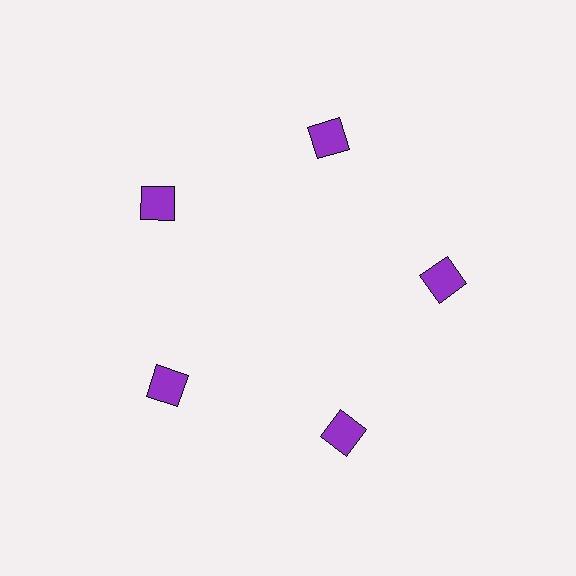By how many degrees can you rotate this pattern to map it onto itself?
The pattern maps onto itself every 72 degrees of rotation.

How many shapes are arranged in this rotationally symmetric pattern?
There are 5 shapes, arranged in 5 groups of 1.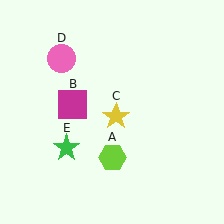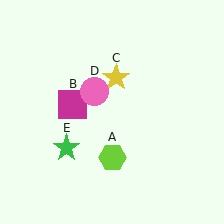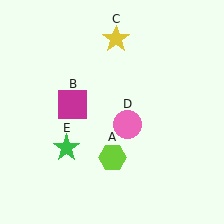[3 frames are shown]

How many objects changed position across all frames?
2 objects changed position: yellow star (object C), pink circle (object D).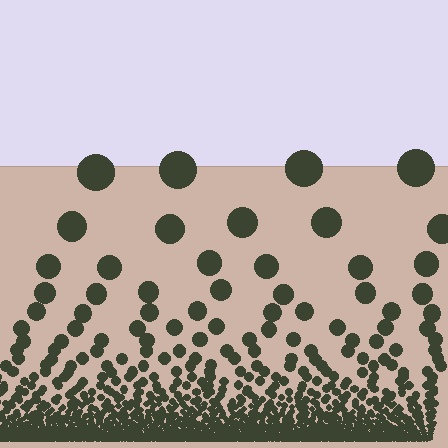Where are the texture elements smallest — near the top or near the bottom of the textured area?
Near the bottom.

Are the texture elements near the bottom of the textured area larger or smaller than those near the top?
Smaller. The gradient is inverted — elements near the bottom are smaller and denser.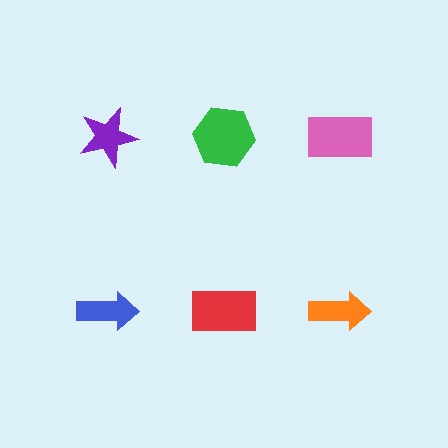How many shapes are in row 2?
3 shapes.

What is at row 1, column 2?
A green hexagon.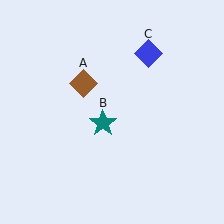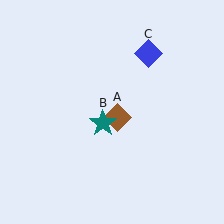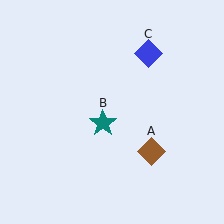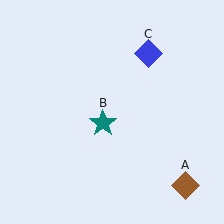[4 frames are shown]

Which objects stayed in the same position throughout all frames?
Teal star (object B) and blue diamond (object C) remained stationary.